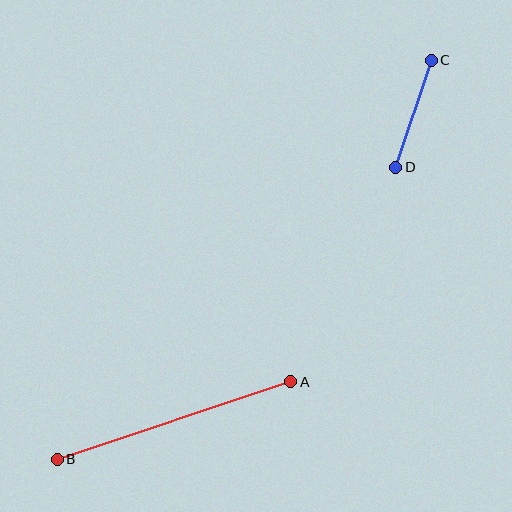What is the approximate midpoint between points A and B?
The midpoint is at approximately (174, 421) pixels.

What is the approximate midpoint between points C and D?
The midpoint is at approximately (413, 114) pixels.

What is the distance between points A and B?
The distance is approximately 246 pixels.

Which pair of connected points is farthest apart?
Points A and B are farthest apart.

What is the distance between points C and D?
The distance is approximately 113 pixels.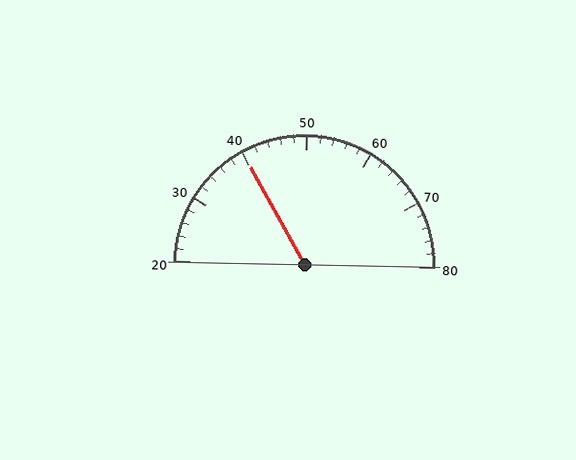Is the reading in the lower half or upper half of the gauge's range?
The reading is in the lower half of the range (20 to 80).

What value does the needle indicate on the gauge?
The needle indicates approximately 40.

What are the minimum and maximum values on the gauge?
The gauge ranges from 20 to 80.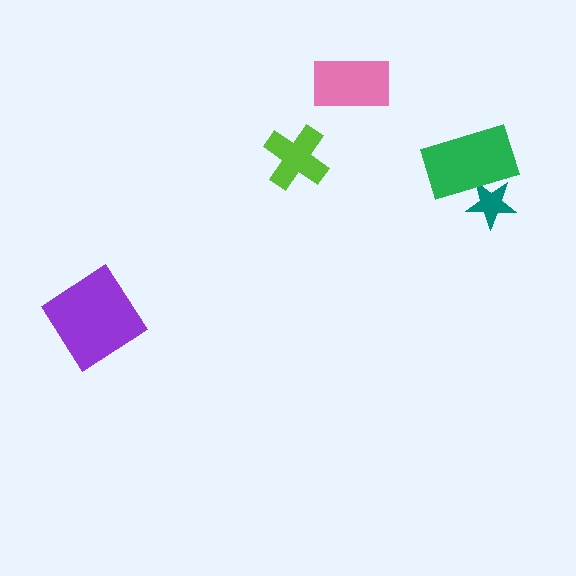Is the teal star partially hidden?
Yes, it is partially covered by another shape.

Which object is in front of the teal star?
The green rectangle is in front of the teal star.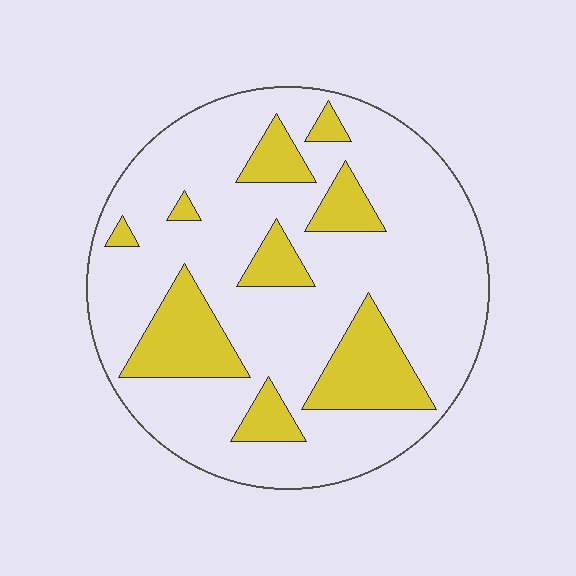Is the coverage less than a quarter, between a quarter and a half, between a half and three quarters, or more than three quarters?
Less than a quarter.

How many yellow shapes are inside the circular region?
9.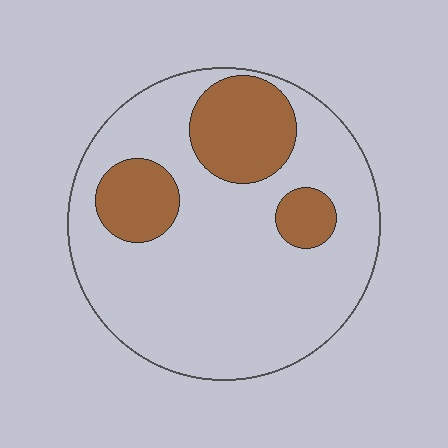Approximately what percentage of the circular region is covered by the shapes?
Approximately 25%.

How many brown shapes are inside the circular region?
3.